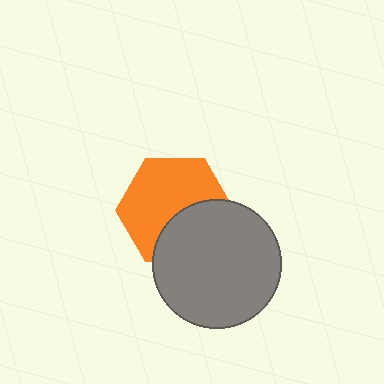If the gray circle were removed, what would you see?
You would see the complete orange hexagon.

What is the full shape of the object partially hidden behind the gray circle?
The partially hidden object is an orange hexagon.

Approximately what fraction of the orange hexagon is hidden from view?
Roughly 37% of the orange hexagon is hidden behind the gray circle.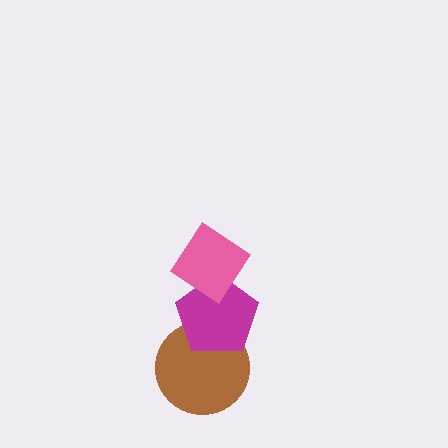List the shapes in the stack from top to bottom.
From top to bottom: the pink diamond, the magenta pentagon, the brown circle.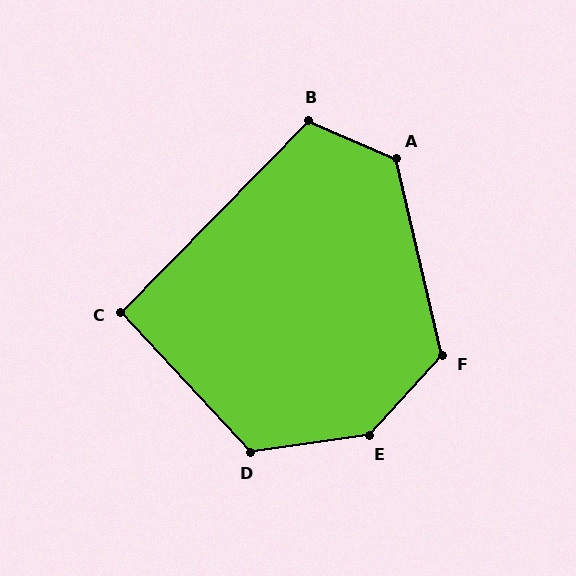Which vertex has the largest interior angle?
E, at approximately 140 degrees.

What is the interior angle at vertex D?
Approximately 125 degrees (obtuse).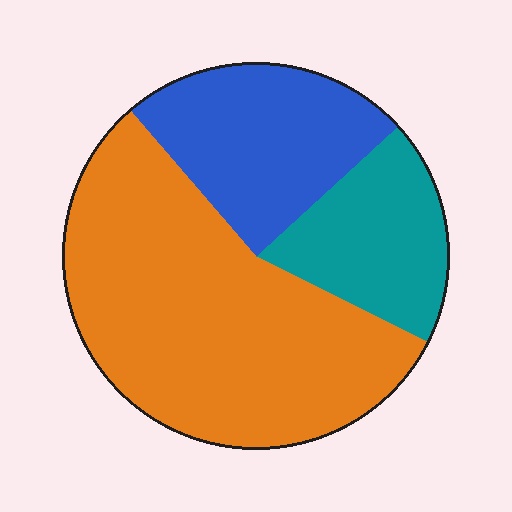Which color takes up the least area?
Teal, at roughly 20%.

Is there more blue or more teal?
Blue.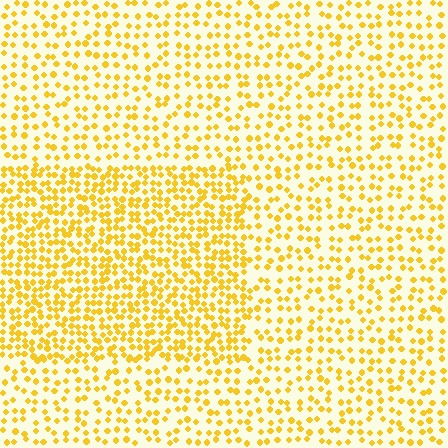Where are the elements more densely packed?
The elements are more densely packed inside the rectangle boundary.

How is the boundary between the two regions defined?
The boundary is defined by a change in element density (approximately 1.8x ratio). All elements are the same color, size, and shape.